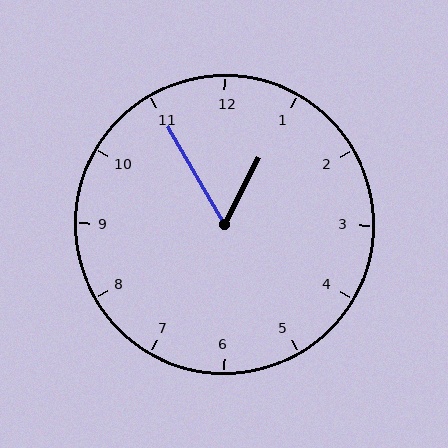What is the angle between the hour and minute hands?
Approximately 58 degrees.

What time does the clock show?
12:55.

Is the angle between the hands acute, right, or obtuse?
It is acute.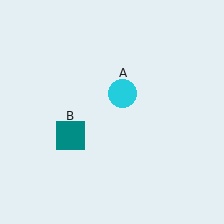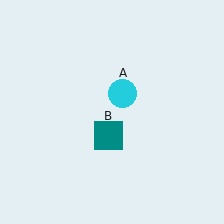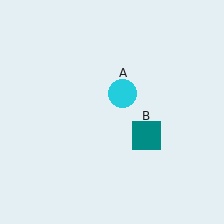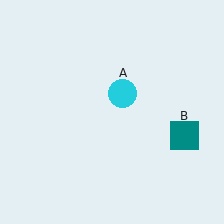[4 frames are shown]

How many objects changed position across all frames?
1 object changed position: teal square (object B).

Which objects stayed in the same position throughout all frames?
Cyan circle (object A) remained stationary.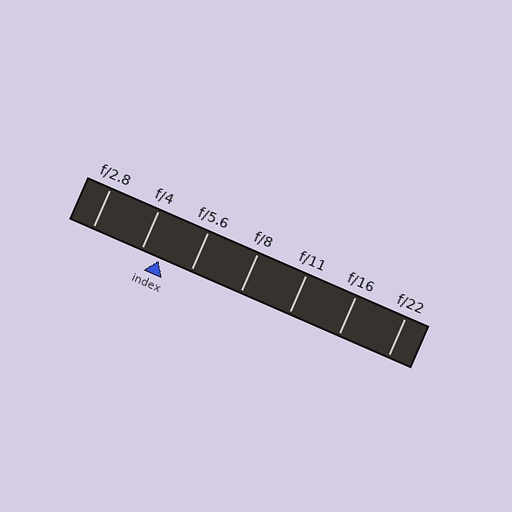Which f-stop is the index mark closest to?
The index mark is closest to f/4.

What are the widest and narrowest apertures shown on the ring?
The widest aperture shown is f/2.8 and the narrowest is f/22.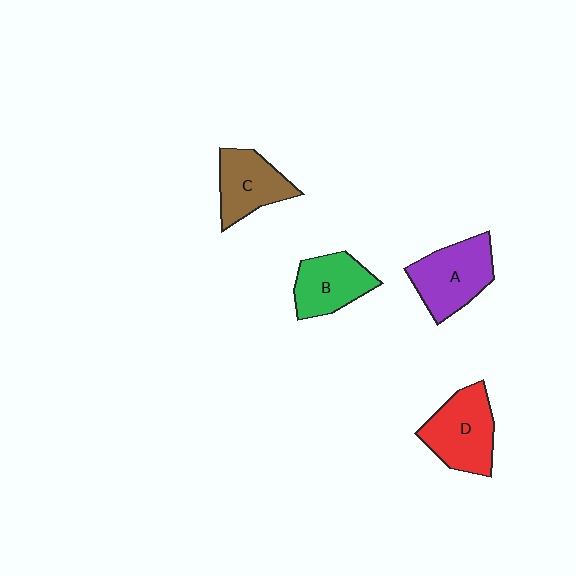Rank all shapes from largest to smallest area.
From largest to smallest: D (red), A (purple), C (brown), B (green).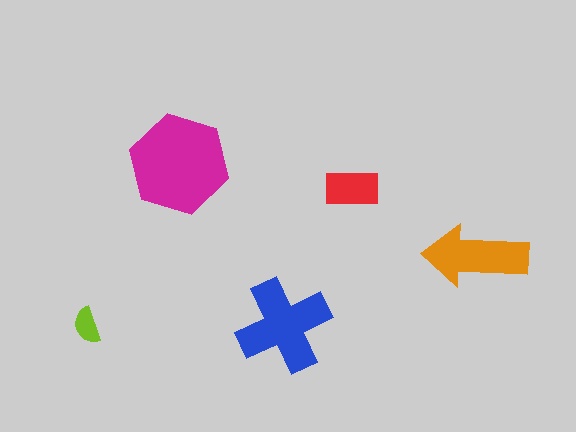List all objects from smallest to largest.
The lime semicircle, the red rectangle, the orange arrow, the blue cross, the magenta hexagon.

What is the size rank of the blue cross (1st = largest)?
2nd.